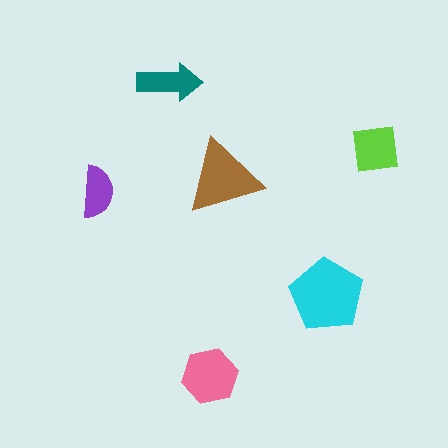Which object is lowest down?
The pink hexagon is bottommost.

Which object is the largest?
The cyan pentagon.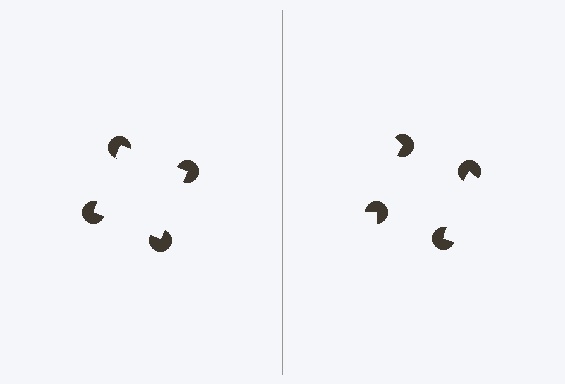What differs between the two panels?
The pac-man discs are positioned identically on both sides; only the wedge orientations differ. On the left they align to a square; on the right they are misaligned.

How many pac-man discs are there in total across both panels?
8 — 4 on each side.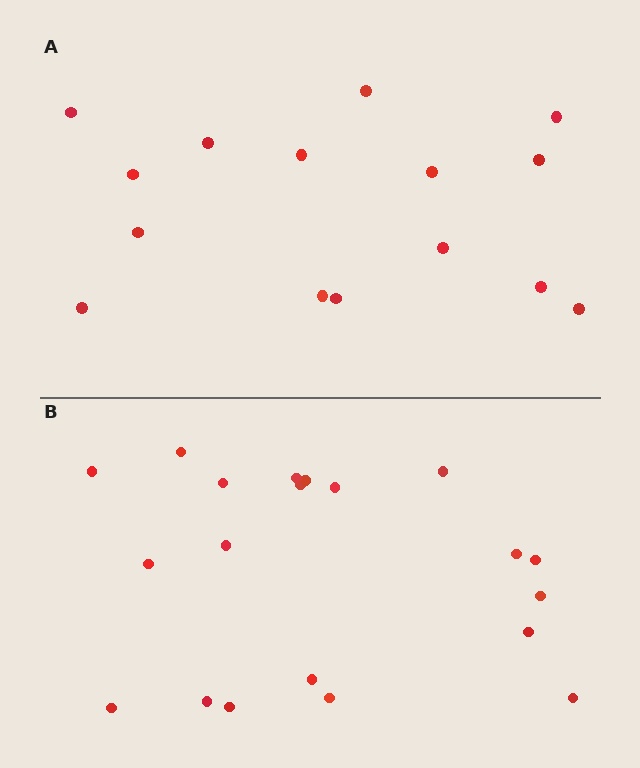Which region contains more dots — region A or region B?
Region B (the bottom region) has more dots.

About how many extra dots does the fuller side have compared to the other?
Region B has about 5 more dots than region A.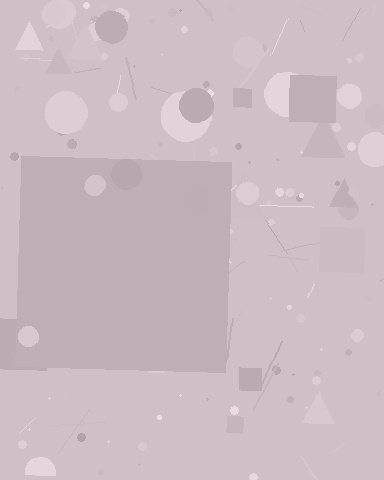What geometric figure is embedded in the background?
A square is embedded in the background.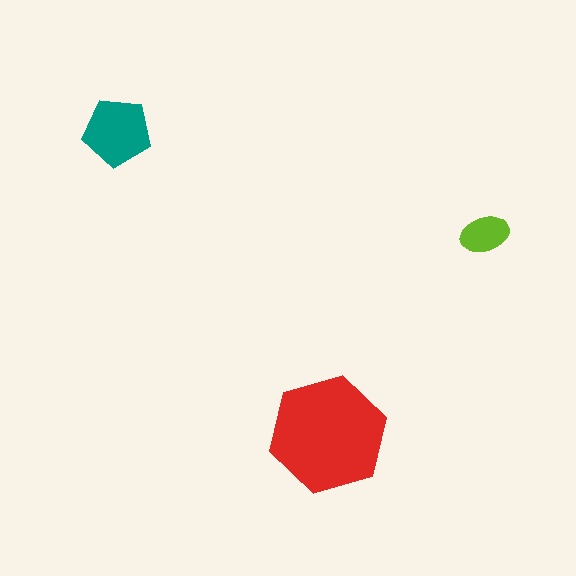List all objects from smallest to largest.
The lime ellipse, the teal pentagon, the red hexagon.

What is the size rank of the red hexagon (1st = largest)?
1st.